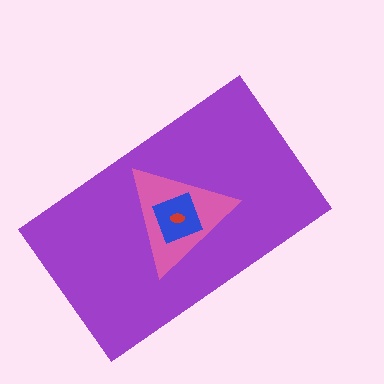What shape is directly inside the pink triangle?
The blue diamond.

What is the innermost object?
The red ellipse.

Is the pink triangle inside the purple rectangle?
Yes.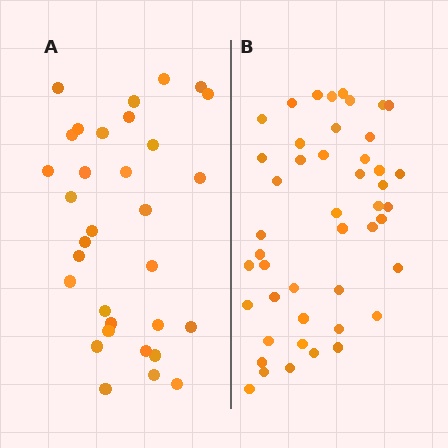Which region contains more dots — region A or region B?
Region B (the right region) has more dots.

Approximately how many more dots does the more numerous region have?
Region B has approximately 15 more dots than region A.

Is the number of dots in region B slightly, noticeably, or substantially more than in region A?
Region B has noticeably more, but not dramatically so. The ratio is roughly 1.4 to 1.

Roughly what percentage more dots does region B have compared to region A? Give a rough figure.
About 45% more.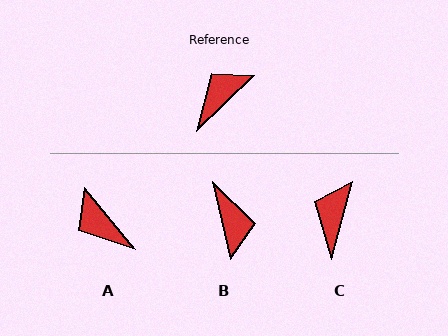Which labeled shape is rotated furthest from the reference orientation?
B, about 121 degrees away.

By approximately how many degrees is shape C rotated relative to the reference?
Approximately 31 degrees counter-clockwise.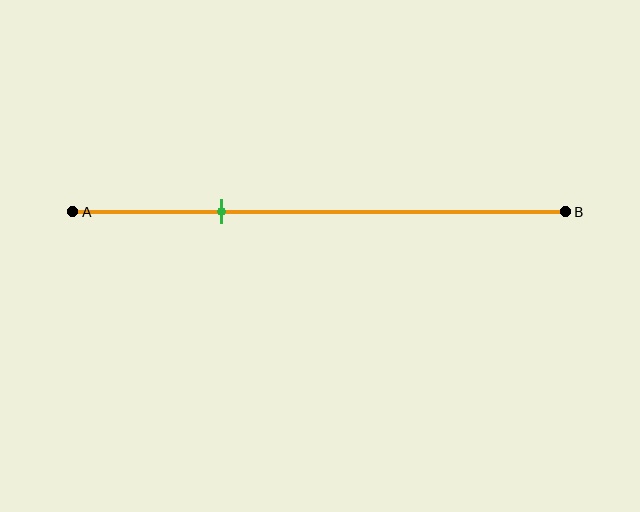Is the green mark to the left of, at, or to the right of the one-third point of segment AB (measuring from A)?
The green mark is to the left of the one-third point of segment AB.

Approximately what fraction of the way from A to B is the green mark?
The green mark is approximately 30% of the way from A to B.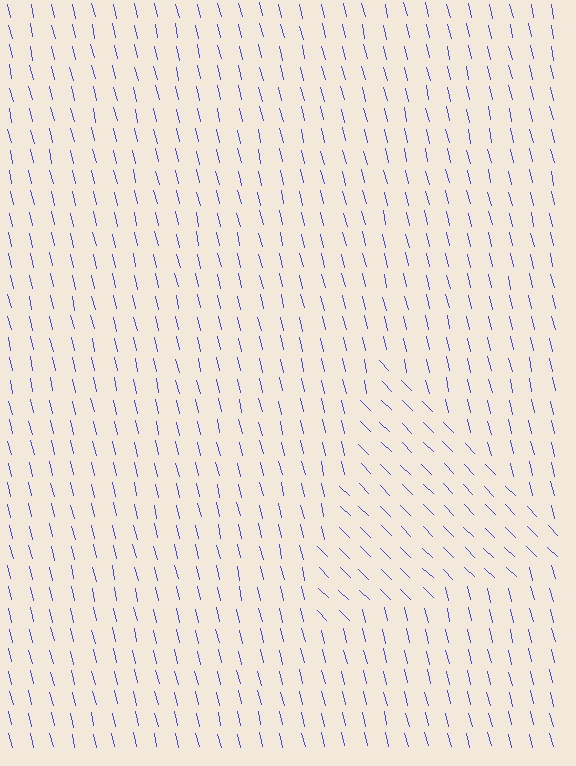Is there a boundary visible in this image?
Yes, there is a texture boundary formed by a change in line orientation.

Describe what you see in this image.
The image is filled with small blue line segments. A triangle region in the image has lines oriented differently from the surrounding lines, creating a visible texture boundary.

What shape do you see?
I see a triangle.